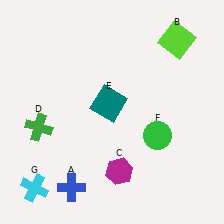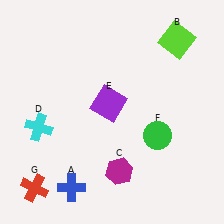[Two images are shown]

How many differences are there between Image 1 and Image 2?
There are 3 differences between the two images.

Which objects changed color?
D changed from green to cyan. E changed from teal to purple. G changed from cyan to red.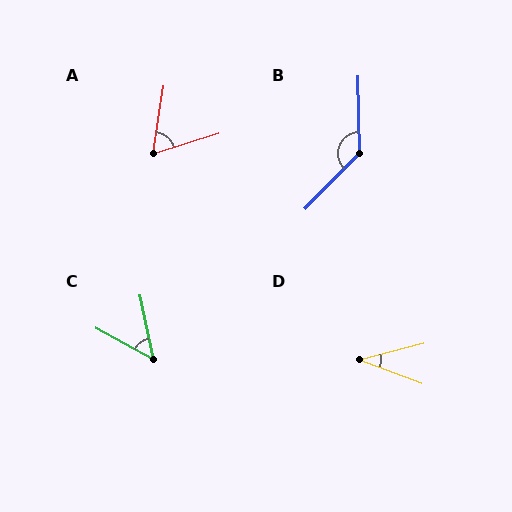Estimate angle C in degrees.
Approximately 49 degrees.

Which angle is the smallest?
D, at approximately 35 degrees.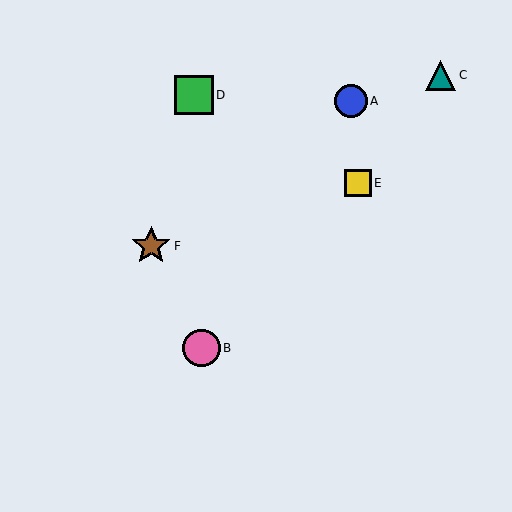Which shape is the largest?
The brown star (labeled F) is the largest.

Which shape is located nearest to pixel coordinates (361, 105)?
The blue circle (labeled A) at (351, 101) is nearest to that location.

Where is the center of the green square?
The center of the green square is at (194, 95).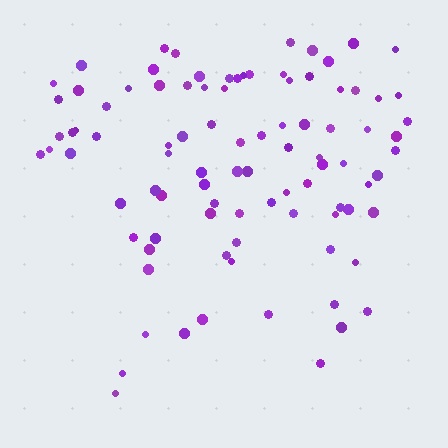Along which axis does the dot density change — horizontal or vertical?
Vertical.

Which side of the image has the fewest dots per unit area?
The bottom.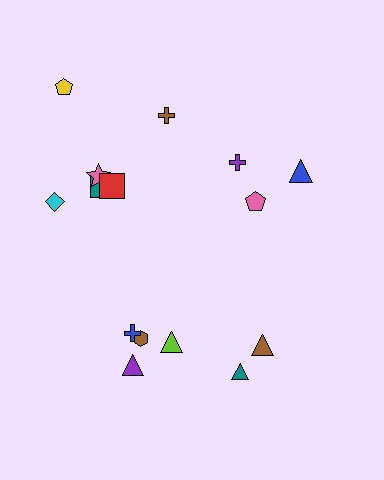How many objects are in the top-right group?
There are 3 objects.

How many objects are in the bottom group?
There are 6 objects.